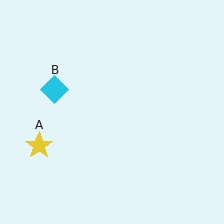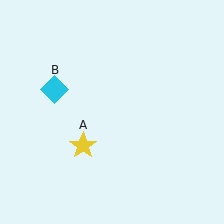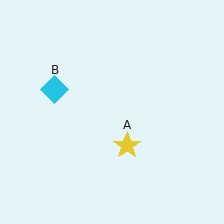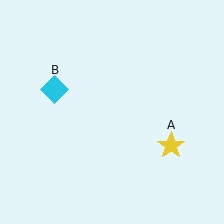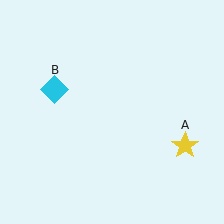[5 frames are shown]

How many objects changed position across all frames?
1 object changed position: yellow star (object A).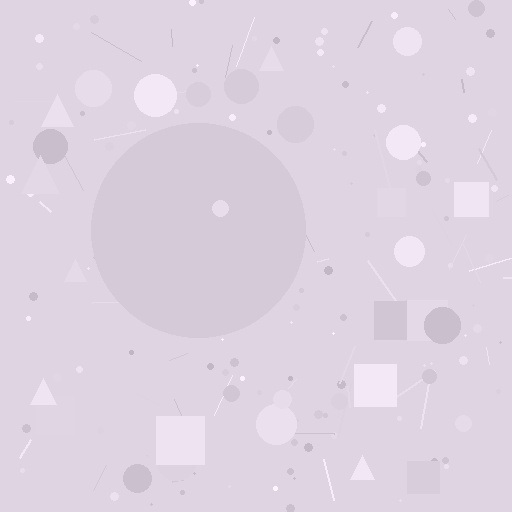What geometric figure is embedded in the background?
A circle is embedded in the background.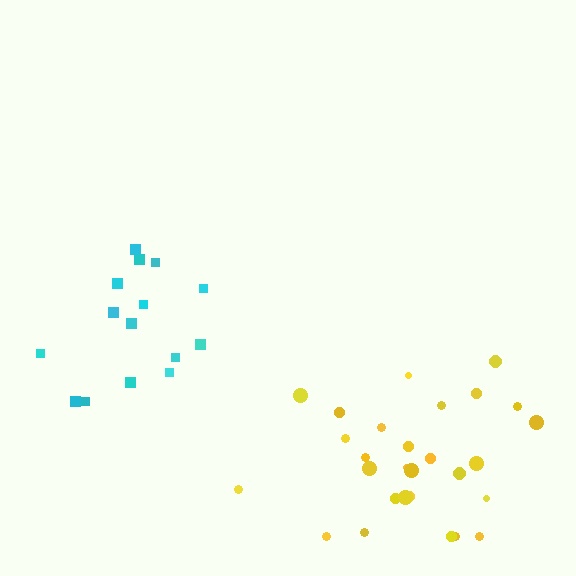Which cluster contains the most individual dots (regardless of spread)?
Yellow (29).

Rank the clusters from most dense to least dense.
cyan, yellow.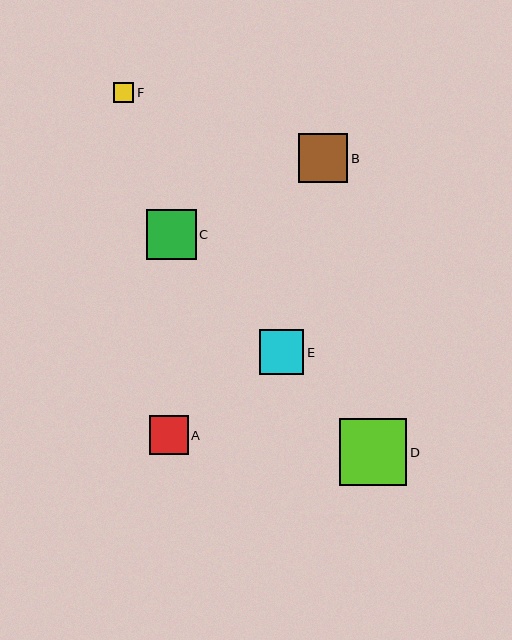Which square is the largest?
Square D is the largest with a size of approximately 67 pixels.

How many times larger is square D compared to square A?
Square D is approximately 1.7 times the size of square A.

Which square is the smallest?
Square F is the smallest with a size of approximately 20 pixels.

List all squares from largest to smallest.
From largest to smallest: D, C, B, E, A, F.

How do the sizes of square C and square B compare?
Square C and square B are approximately the same size.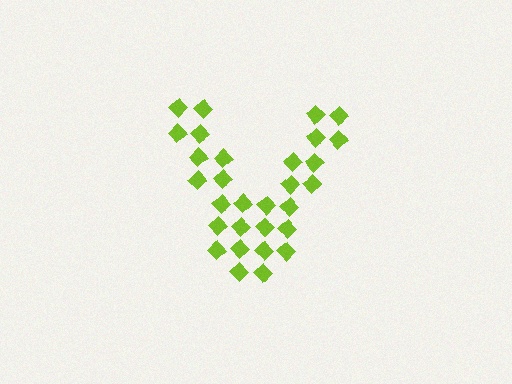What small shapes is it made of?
It is made of small diamonds.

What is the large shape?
The large shape is the letter V.